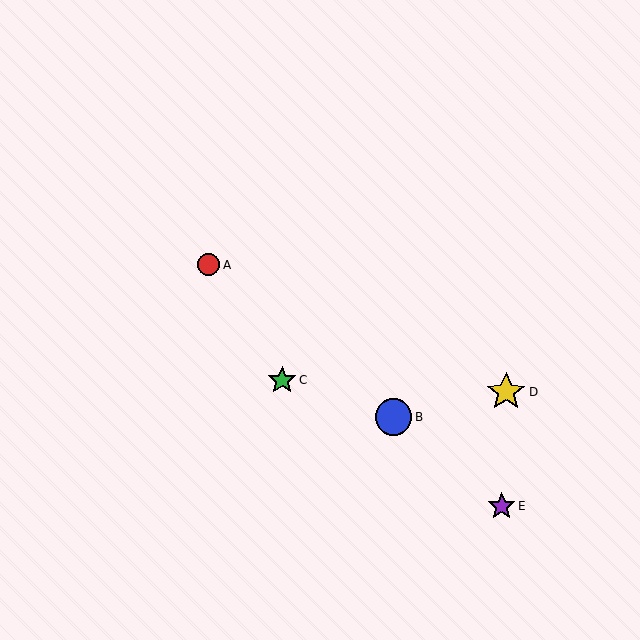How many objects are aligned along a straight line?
3 objects (A, B, E) are aligned along a straight line.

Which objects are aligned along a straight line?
Objects A, B, E are aligned along a straight line.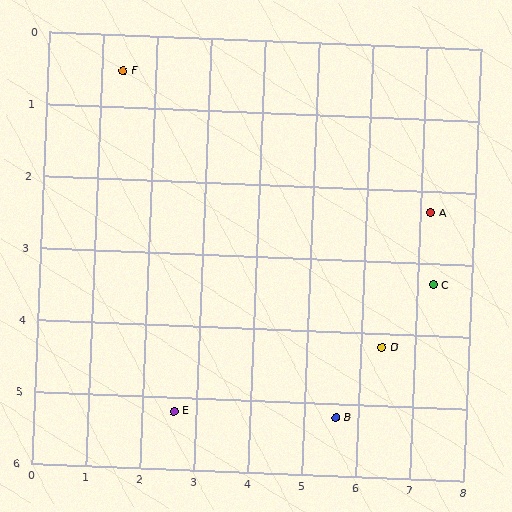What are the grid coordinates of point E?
Point E is at approximately (2.6, 5.2).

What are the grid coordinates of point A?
Point A is at approximately (7.2, 2.3).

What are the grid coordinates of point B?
Point B is at approximately (5.6, 5.2).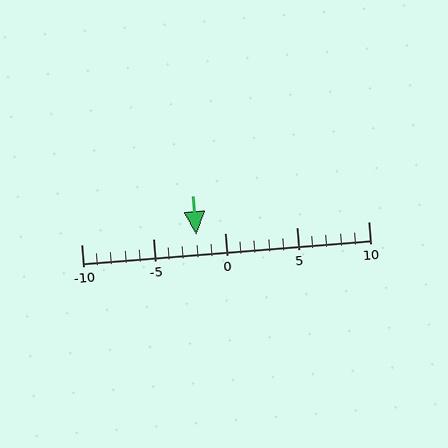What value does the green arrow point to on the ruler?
The green arrow points to approximately -2.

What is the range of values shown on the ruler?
The ruler shows values from -10 to 10.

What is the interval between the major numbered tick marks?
The major tick marks are spaced 5 units apart.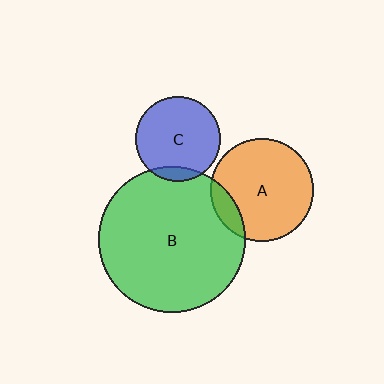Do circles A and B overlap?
Yes.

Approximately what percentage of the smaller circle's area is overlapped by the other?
Approximately 10%.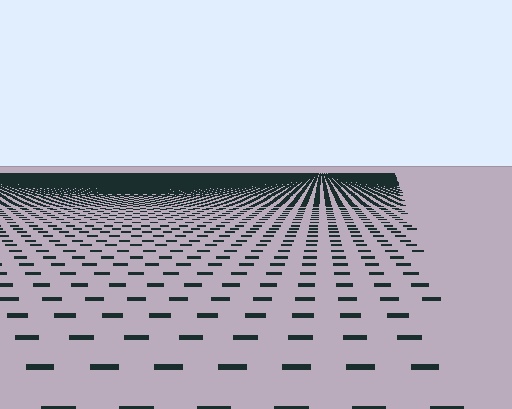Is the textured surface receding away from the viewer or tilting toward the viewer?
The surface is receding away from the viewer. Texture elements get smaller and denser toward the top.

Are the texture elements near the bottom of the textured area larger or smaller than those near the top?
Larger. Near the bottom, elements are closer to the viewer and appear at a bigger on-screen size.